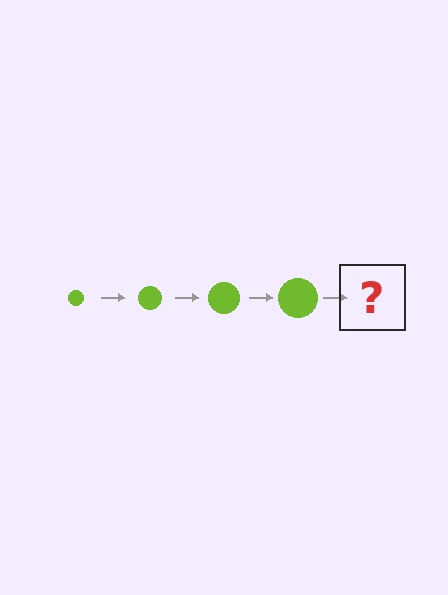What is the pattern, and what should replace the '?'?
The pattern is that the circle gets progressively larger each step. The '?' should be a lime circle, larger than the previous one.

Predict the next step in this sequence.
The next step is a lime circle, larger than the previous one.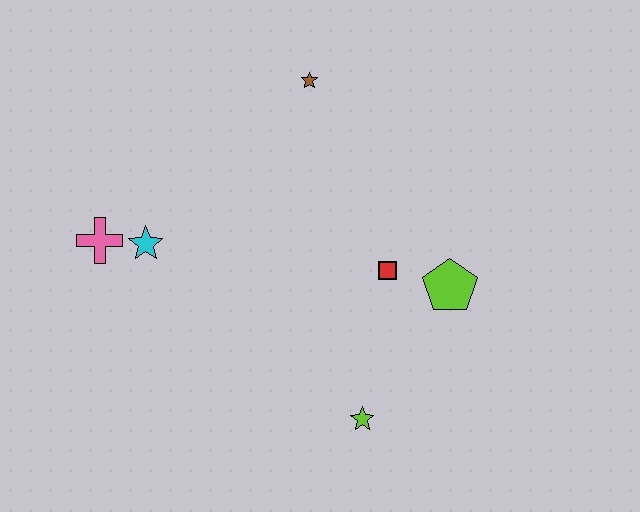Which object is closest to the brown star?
The red square is closest to the brown star.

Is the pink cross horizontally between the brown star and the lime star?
No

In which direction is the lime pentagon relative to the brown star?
The lime pentagon is below the brown star.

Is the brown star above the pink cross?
Yes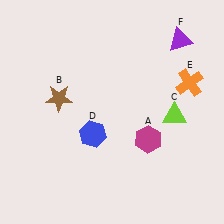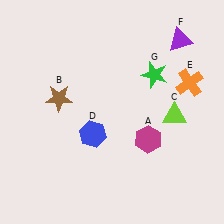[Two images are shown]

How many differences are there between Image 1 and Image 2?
There is 1 difference between the two images.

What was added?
A green star (G) was added in Image 2.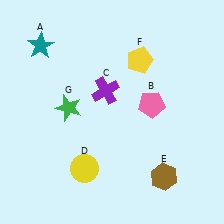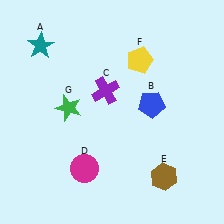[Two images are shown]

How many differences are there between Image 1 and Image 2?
There are 2 differences between the two images.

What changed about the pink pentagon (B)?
In Image 1, B is pink. In Image 2, it changed to blue.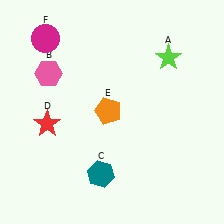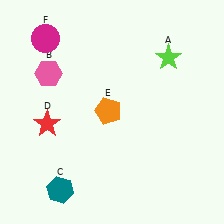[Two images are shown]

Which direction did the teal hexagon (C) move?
The teal hexagon (C) moved left.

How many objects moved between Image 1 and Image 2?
1 object moved between the two images.